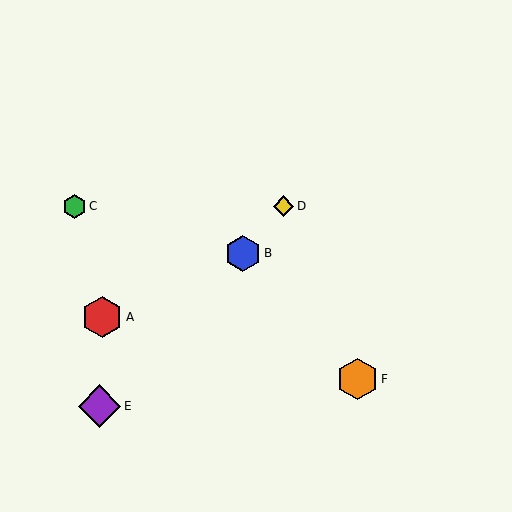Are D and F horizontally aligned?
No, D is at y≈206 and F is at y≈379.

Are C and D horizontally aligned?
Yes, both are at y≈206.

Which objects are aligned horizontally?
Objects C, D are aligned horizontally.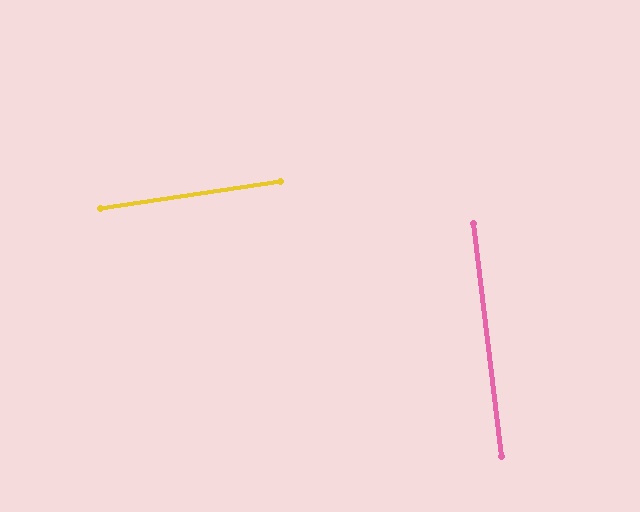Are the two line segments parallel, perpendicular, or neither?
Perpendicular — they meet at approximately 88°.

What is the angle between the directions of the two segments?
Approximately 88 degrees.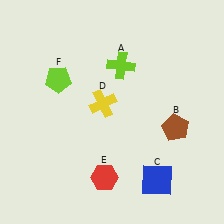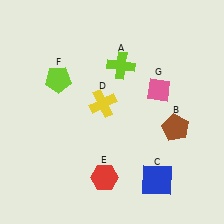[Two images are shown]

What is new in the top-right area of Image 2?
A pink diamond (G) was added in the top-right area of Image 2.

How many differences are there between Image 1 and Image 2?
There is 1 difference between the two images.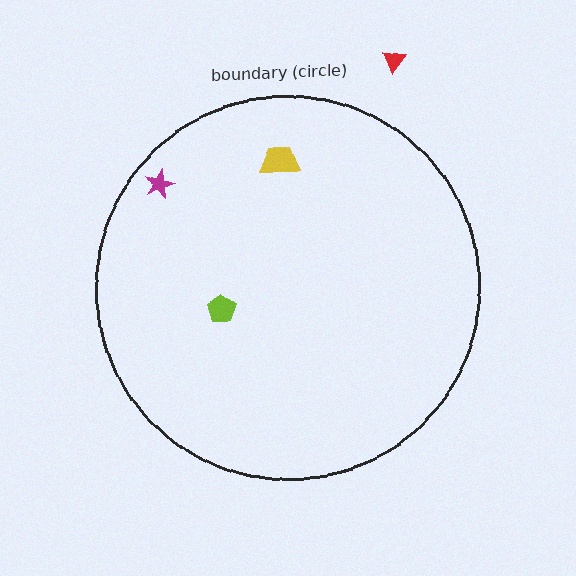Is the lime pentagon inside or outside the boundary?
Inside.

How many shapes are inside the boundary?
3 inside, 1 outside.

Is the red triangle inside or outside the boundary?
Outside.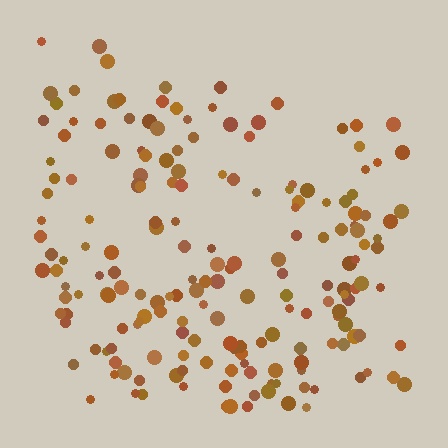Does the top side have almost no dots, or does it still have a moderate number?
Still a moderate number, just noticeably fewer than the bottom.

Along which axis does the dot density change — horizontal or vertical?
Vertical.